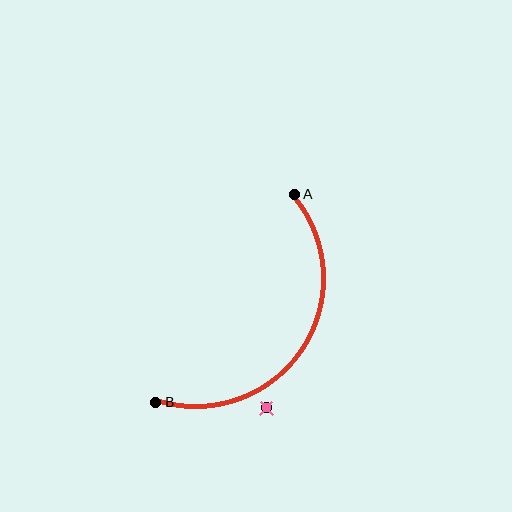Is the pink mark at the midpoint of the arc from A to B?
No — the pink mark does not lie on the arc at all. It sits slightly outside the curve.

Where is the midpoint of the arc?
The arc midpoint is the point on the curve farthest from the straight line joining A and B. It sits below and to the right of that line.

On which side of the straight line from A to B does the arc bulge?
The arc bulges below and to the right of the straight line connecting A and B.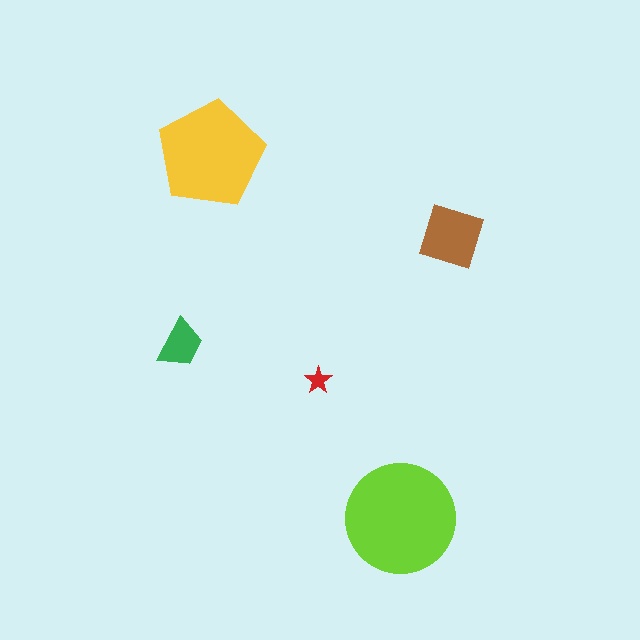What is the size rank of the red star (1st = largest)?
5th.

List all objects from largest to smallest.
The lime circle, the yellow pentagon, the brown square, the green trapezoid, the red star.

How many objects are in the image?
There are 5 objects in the image.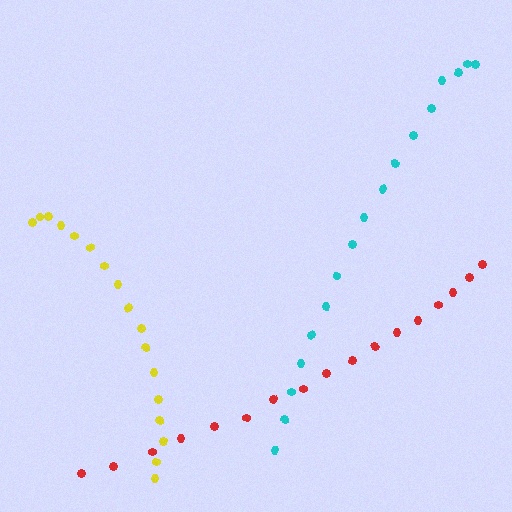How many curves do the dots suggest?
There are 3 distinct paths.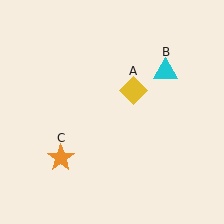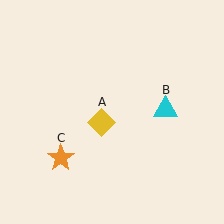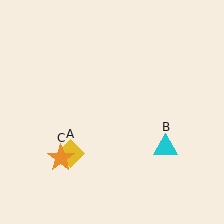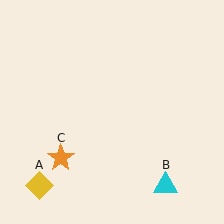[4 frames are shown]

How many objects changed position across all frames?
2 objects changed position: yellow diamond (object A), cyan triangle (object B).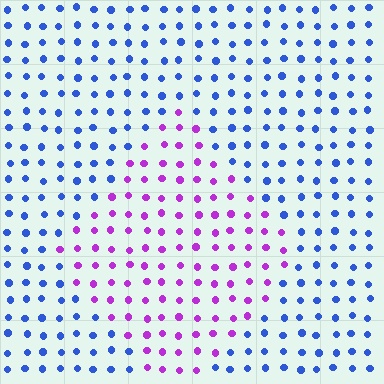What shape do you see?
I see a diamond.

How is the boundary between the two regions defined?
The boundary is defined purely by a slight shift in hue (about 66 degrees). Spacing, size, and orientation are identical on both sides.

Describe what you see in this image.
The image is filled with small blue elements in a uniform arrangement. A diamond-shaped region is visible where the elements are tinted to a slightly different hue, forming a subtle color boundary.